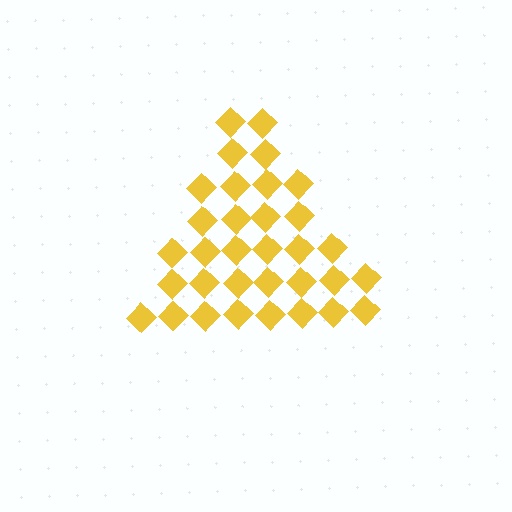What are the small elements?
The small elements are diamonds.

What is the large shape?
The large shape is a triangle.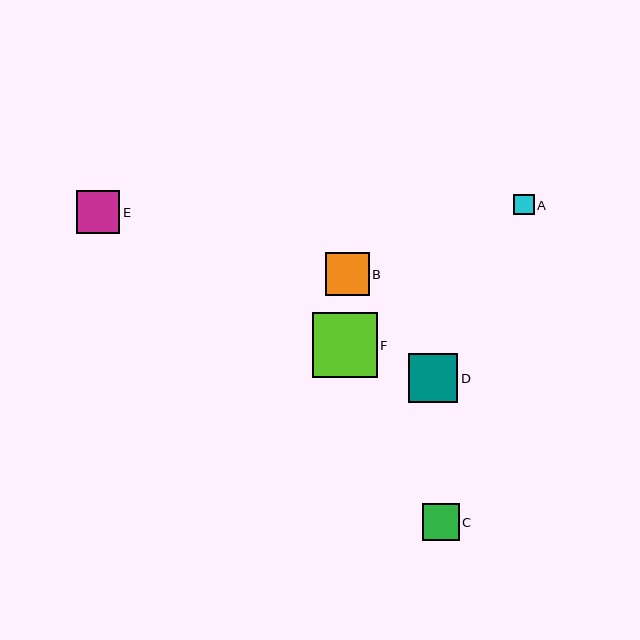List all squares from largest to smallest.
From largest to smallest: F, D, B, E, C, A.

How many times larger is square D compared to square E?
Square D is approximately 1.1 times the size of square E.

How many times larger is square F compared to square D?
Square F is approximately 1.3 times the size of square D.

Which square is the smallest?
Square A is the smallest with a size of approximately 20 pixels.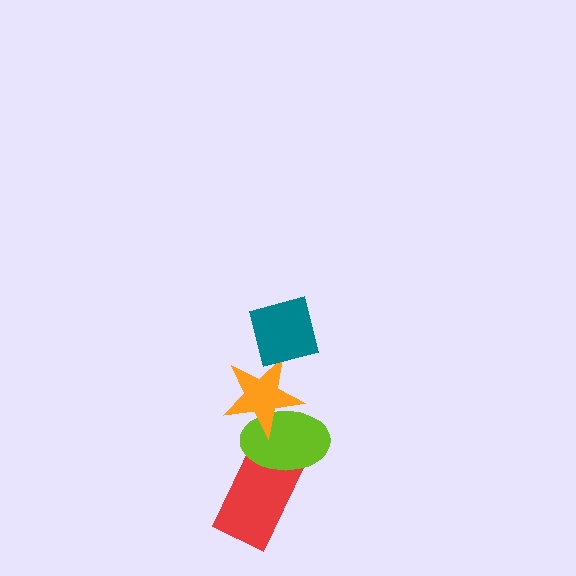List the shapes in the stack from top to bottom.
From top to bottom: the teal square, the orange star, the lime ellipse, the red rectangle.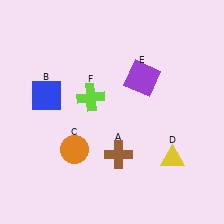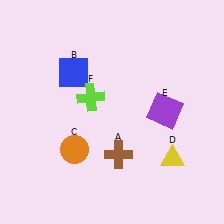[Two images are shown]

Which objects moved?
The objects that moved are: the blue square (B), the purple square (E).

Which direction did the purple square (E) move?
The purple square (E) moved down.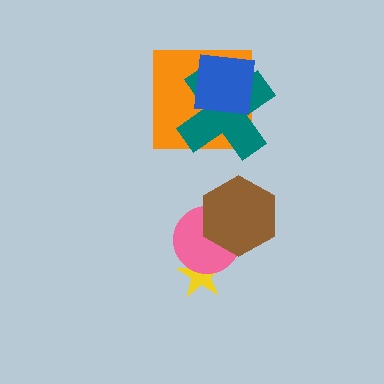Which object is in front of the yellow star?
The pink circle is in front of the yellow star.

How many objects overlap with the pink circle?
2 objects overlap with the pink circle.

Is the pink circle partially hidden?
Yes, it is partially covered by another shape.